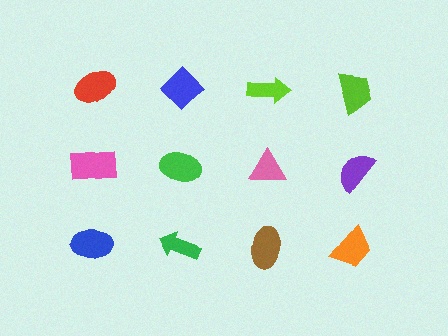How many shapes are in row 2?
4 shapes.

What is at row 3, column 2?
A green arrow.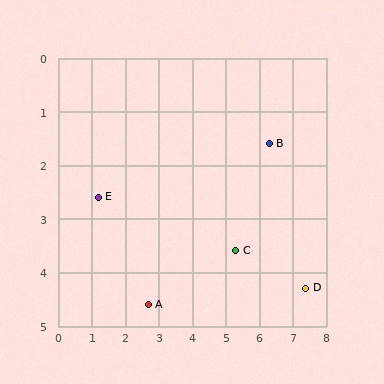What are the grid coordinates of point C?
Point C is at approximately (5.3, 3.6).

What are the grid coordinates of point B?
Point B is at approximately (6.3, 1.6).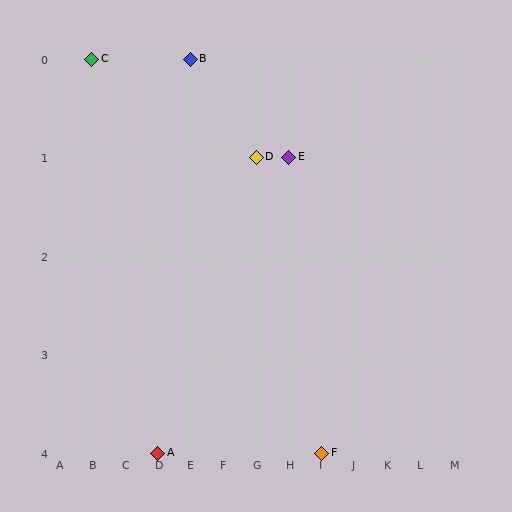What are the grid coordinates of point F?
Point F is at grid coordinates (I, 4).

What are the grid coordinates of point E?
Point E is at grid coordinates (H, 1).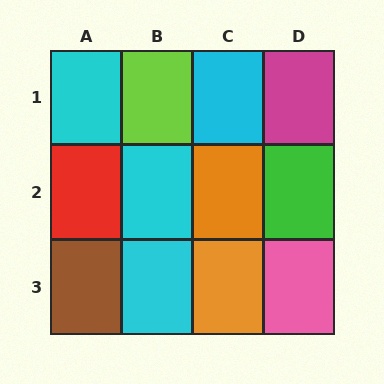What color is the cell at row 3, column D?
Pink.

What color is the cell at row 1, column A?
Cyan.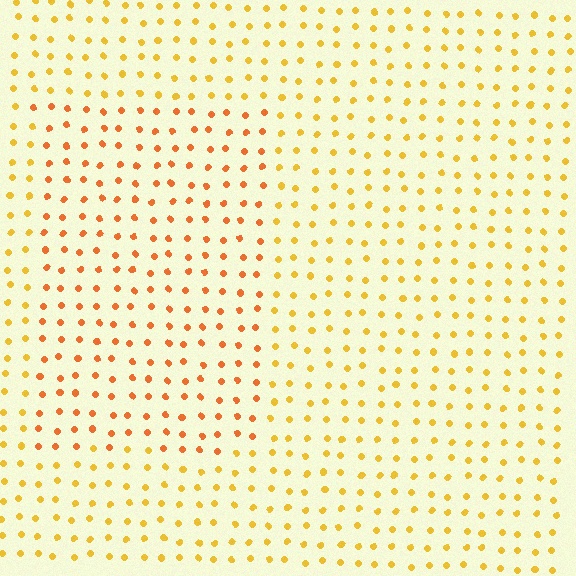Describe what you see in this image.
The image is filled with small yellow elements in a uniform arrangement. A rectangle-shaped region is visible where the elements are tinted to a slightly different hue, forming a subtle color boundary.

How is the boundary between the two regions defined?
The boundary is defined purely by a slight shift in hue (about 26 degrees). Spacing, size, and orientation are identical on both sides.